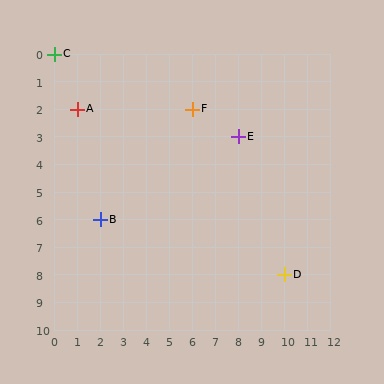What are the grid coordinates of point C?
Point C is at grid coordinates (0, 0).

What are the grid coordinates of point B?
Point B is at grid coordinates (2, 6).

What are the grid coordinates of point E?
Point E is at grid coordinates (8, 3).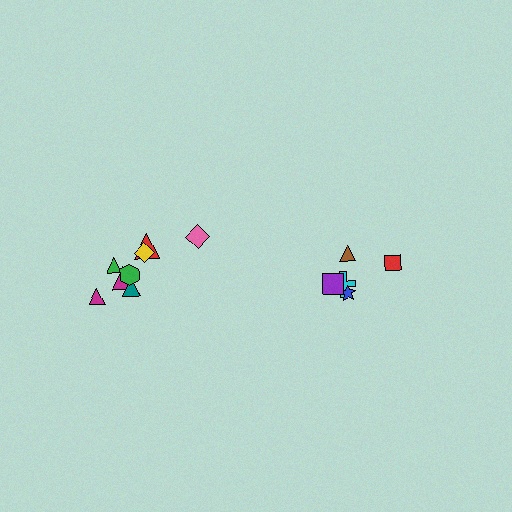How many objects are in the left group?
There are 8 objects.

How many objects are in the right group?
There are 5 objects.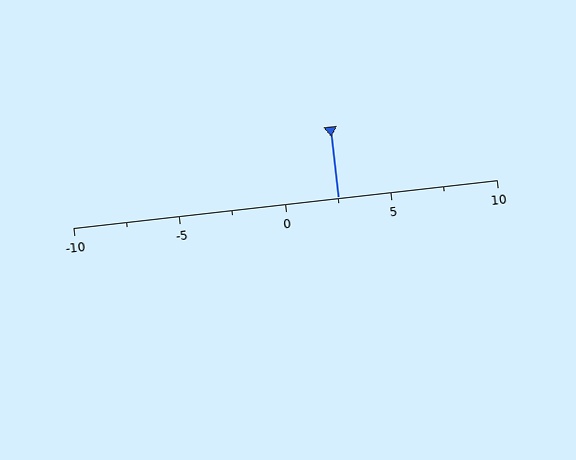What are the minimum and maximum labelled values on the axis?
The axis runs from -10 to 10.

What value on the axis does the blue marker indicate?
The marker indicates approximately 2.5.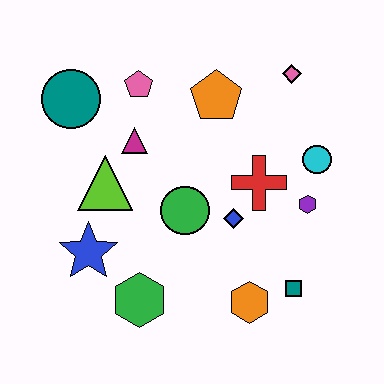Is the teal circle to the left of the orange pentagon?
Yes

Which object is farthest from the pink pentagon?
The teal square is farthest from the pink pentagon.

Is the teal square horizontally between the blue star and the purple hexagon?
Yes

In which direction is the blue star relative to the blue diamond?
The blue star is to the left of the blue diamond.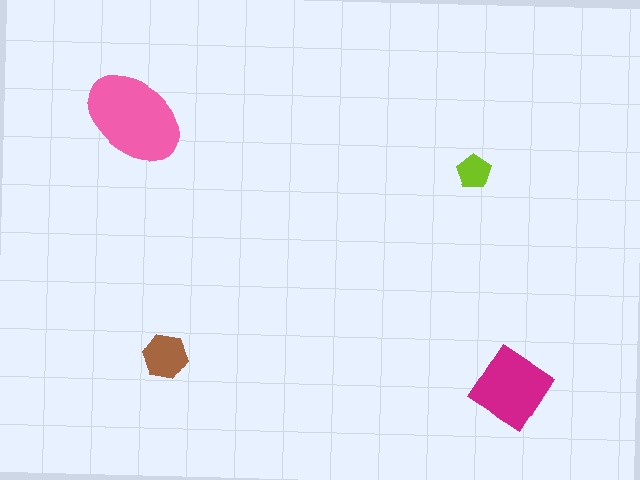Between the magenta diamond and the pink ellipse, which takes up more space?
The pink ellipse.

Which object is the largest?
The pink ellipse.